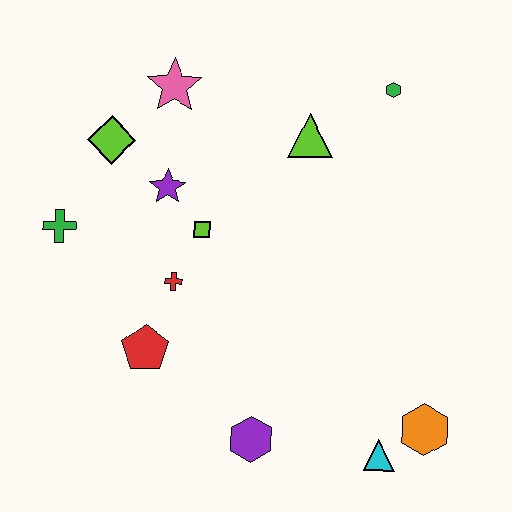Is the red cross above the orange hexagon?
Yes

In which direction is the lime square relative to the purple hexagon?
The lime square is above the purple hexagon.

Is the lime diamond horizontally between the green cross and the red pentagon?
Yes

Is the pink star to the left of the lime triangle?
Yes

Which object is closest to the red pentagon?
The red cross is closest to the red pentagon.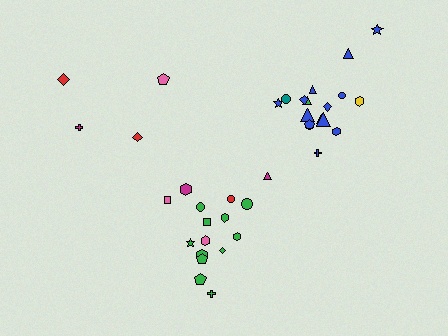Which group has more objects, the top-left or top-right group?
The top-right group.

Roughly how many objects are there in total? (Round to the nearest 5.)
Roughly 35 objects in total.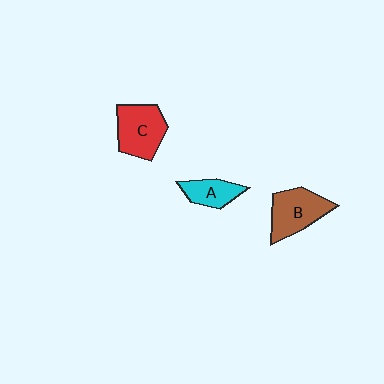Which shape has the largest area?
Shape C (red).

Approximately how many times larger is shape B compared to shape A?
Approximately 1.6 times.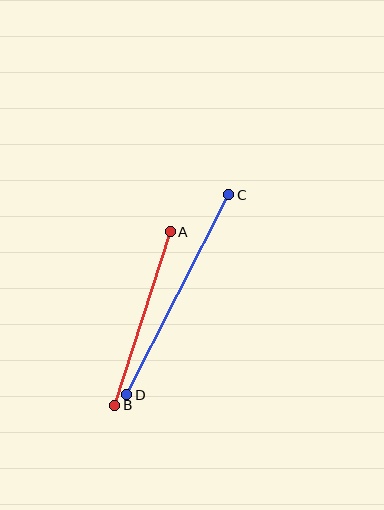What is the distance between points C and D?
The distance is approximately 225 pixels.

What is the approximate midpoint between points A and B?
The midpoint is at approximately (142, 319) pixels.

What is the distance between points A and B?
The distance is approximately 182 pixels.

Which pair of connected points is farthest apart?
Points C and D are farthest apart.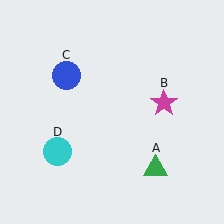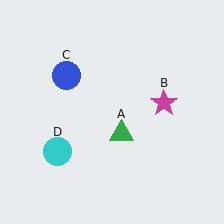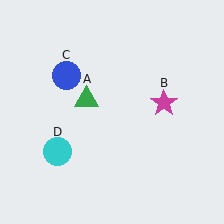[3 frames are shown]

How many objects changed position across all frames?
1 object changed position: green triangle (object A).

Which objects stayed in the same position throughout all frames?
Magenta star (object B) and blue circle (object C) and cyan circle (object D) remained stationary.